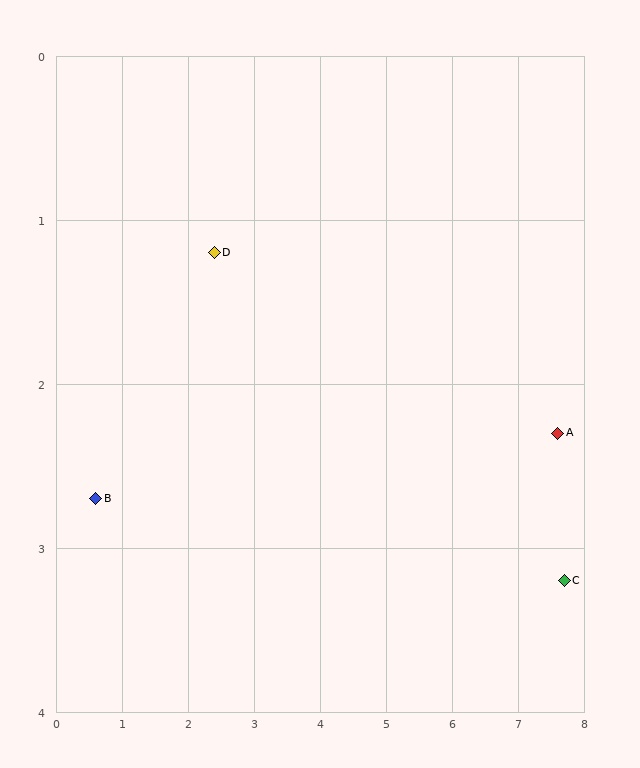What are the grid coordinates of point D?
Point D is at approximately (2.4, 1.2).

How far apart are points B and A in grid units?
Points B and A are about 7.0 grid units apart.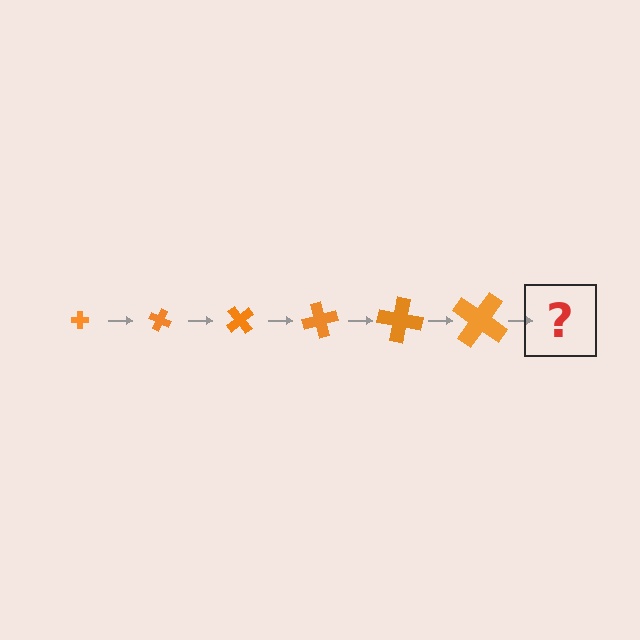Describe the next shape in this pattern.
It should be a cross, larger than the previous one and rotated 150 degrees from the start.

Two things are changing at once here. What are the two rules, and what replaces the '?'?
The two rules are that the cross grows larger each step and it rotates 25 degrees each step. The '?' should be a cross, larger than the previous one and rotated 150 degrees from the start.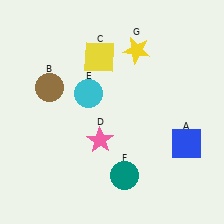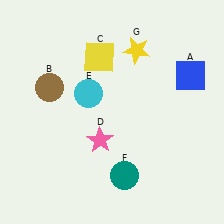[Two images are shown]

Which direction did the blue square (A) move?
The blue square (A) moved up.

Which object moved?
The blue square (A) moved up.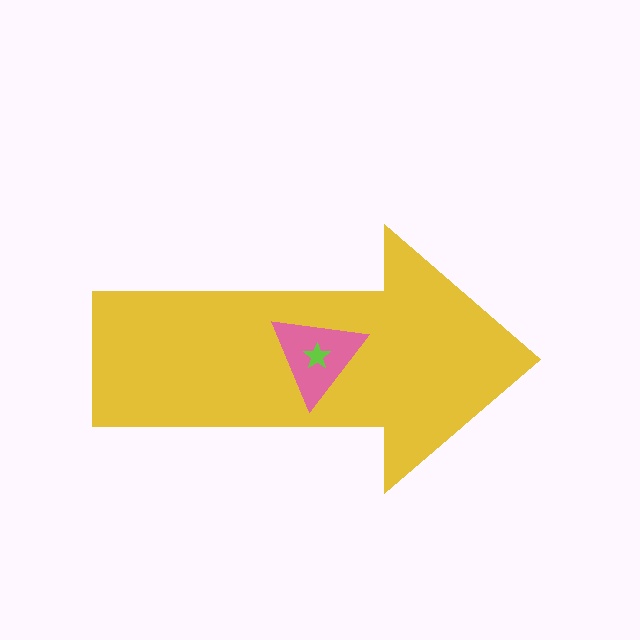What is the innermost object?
The lime star.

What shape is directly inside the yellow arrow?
The pink triangle.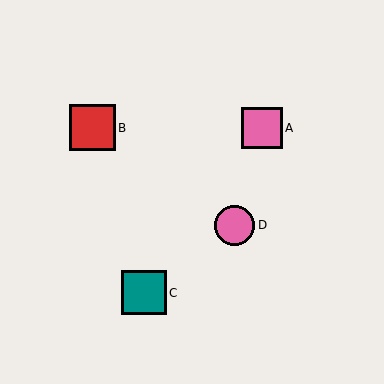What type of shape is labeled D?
Shape D is a pink circle.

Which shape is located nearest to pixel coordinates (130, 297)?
The teal square (labeled C) at (144, 293) is nearest to that location.